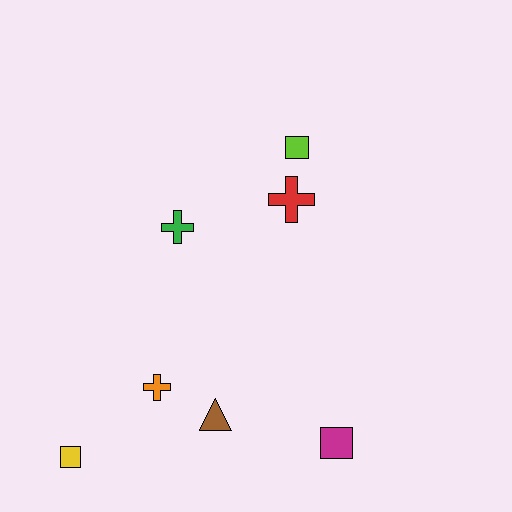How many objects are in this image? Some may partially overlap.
There are 7 objects.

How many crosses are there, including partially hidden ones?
There are 3 crosses.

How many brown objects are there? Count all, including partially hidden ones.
There is 1 brown object.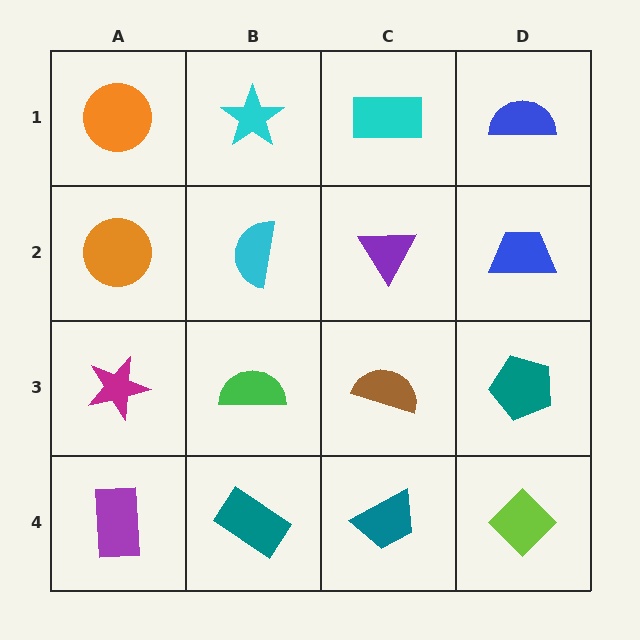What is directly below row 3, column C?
A teal trapezoid.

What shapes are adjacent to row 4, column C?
A brown semicircle (row 3, column C), a teal rectangle (row 4, column B), a lime diamond (row 4, column D).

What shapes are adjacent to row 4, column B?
A green semicircle (row 3, column B), a purple rectangle (row 4, column A), a teal trapezoid (row 4, column C).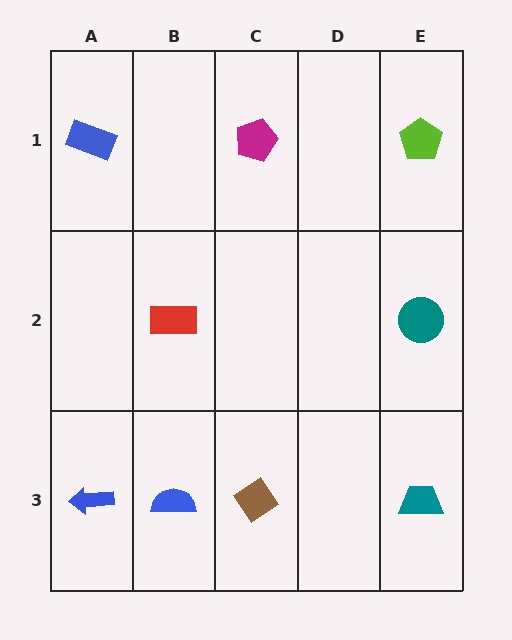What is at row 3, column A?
A blue arrow.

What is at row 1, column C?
A magenta pentagon.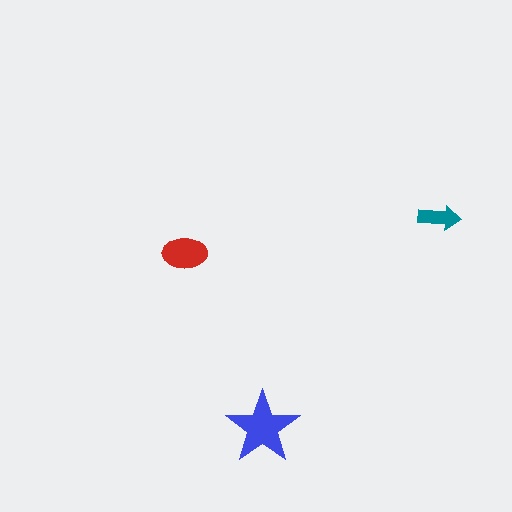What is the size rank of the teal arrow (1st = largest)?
3rd.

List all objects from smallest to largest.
The teal arrow, the red ellipse, the blue star.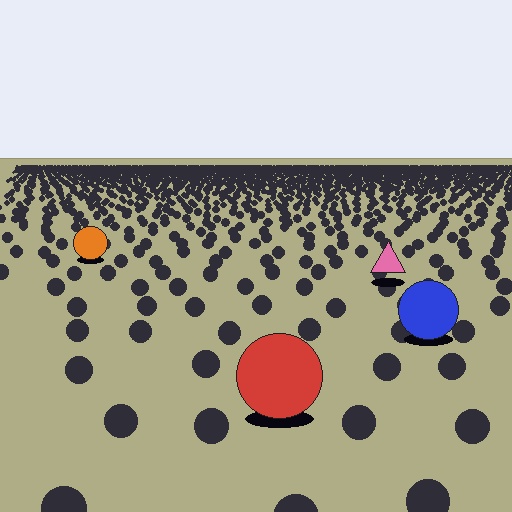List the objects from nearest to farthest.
From nearest to farthest: the red circle, the blue circle, the pink triangle, the orange circle.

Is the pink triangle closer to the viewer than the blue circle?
No. The blue circle is closer — you can tell from the texture gradient: the ground texture is coarser near it.